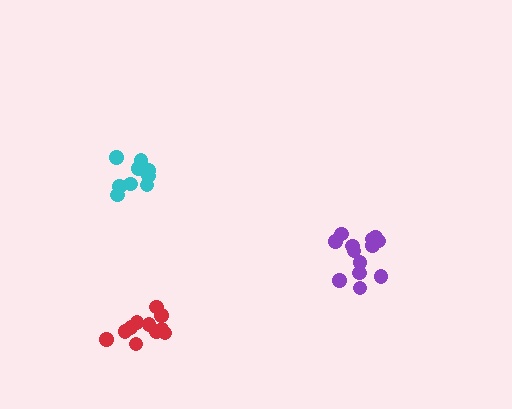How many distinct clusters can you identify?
There are 3 distinct clusters.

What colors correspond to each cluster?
The clusters are colored: red, purple, cyan.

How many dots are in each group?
Group 1: 11 dots, Group 2: 13 dots, Group 3: 9 dots (33 total).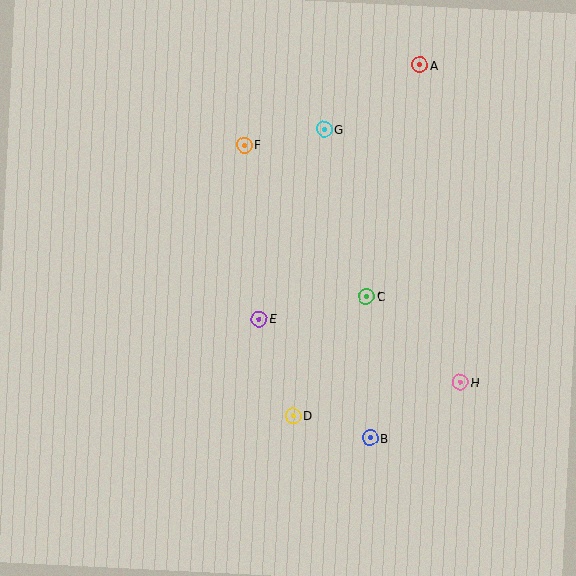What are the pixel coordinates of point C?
Point C is at (366, 296).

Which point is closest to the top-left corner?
Point F is closest to the top-left corner.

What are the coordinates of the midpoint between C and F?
The midpoint between C and F is at (305, 221).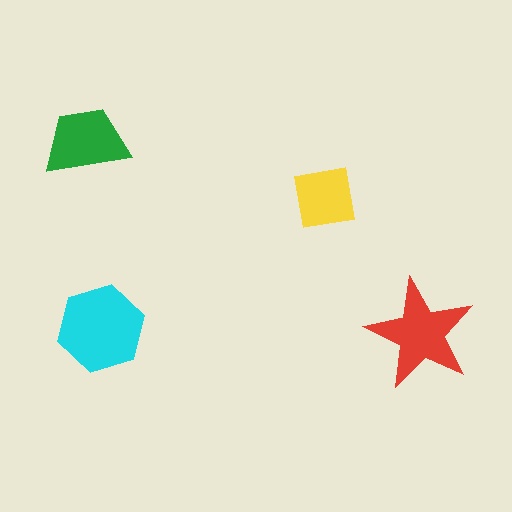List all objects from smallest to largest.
The yellow square, the green trapezoid, the red star, the cyan hexagon.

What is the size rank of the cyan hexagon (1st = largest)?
1st.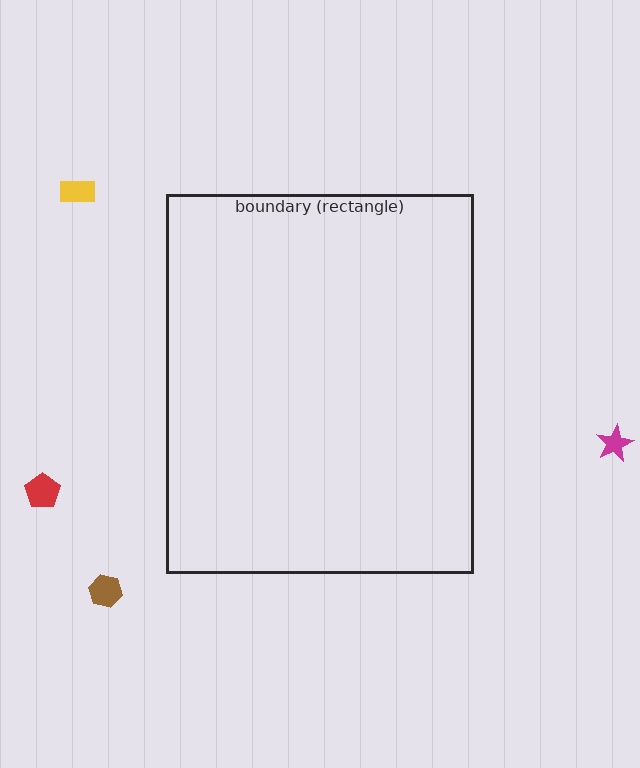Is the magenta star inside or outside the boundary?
Outside.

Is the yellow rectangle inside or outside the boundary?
Outside.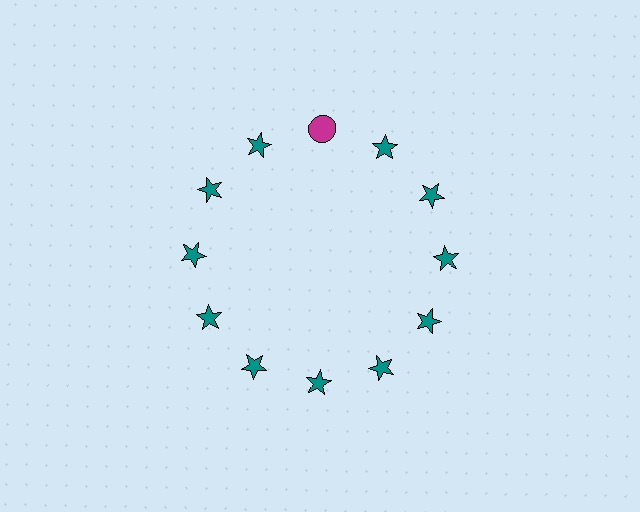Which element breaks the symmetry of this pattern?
The magenta circle at roughly the 12 o'clock position breaks the symmetry. All other shapes are teal stars.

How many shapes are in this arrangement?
There are 12 shapes arranged in a ring pattern.